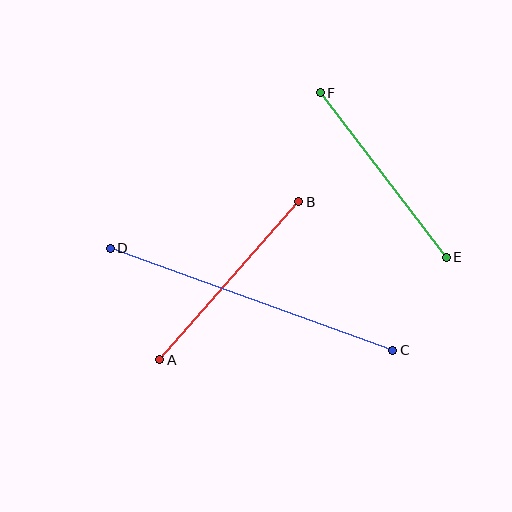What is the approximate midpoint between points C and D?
The midpoint is at approximately (251, 299) pixels.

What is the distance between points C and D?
The distance is approximately 300 pixels.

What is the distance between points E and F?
The distance is approximately 207 pixels.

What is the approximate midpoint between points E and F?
The midpoint is at approximately (383, 175) pixels.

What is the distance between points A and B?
The distance is approximately 211 pixels.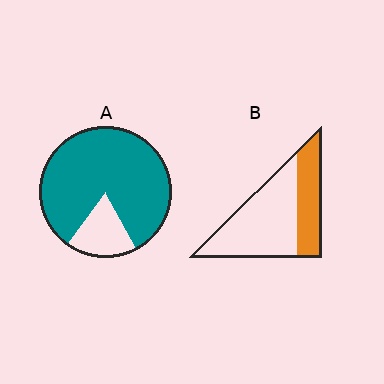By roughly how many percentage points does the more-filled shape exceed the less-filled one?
By roughly 50 percentage points (A over B).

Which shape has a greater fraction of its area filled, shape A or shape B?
Shape A.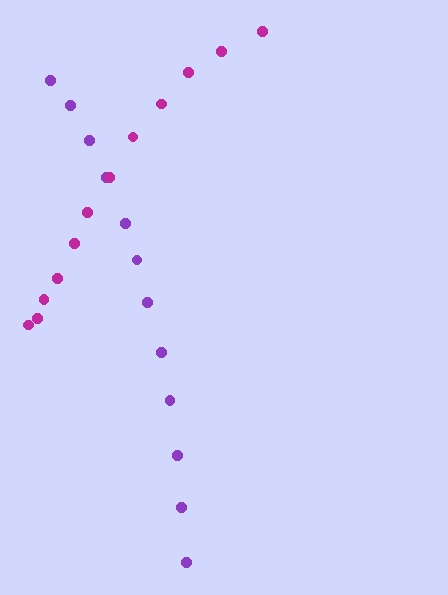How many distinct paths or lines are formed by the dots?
There are 2 distinct paths.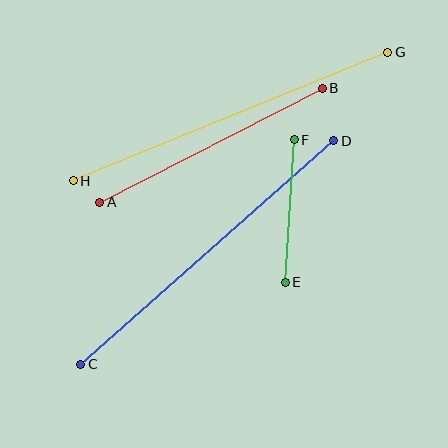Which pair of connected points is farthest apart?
Points G and H are farthest apart.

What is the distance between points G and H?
The distance is approximately 340 pixels.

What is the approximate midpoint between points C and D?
The midpoint is at approximately (207, 253) pixels.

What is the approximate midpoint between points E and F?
The midpoint is at approximately (290, 211) pixels.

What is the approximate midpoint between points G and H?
The midpoint is at approximately (230, 116) pixels.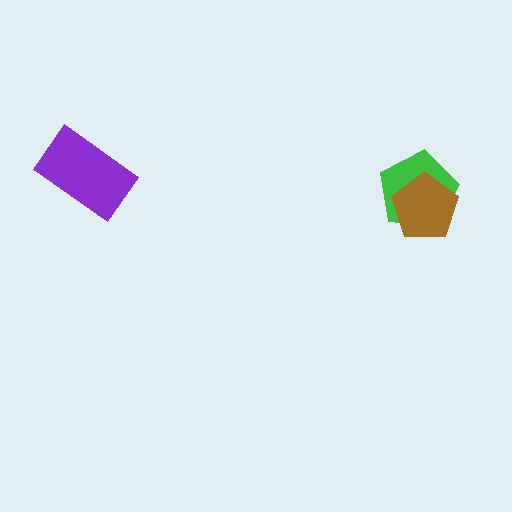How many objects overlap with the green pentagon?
1 object overlaps with the green pentagon.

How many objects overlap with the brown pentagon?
1 object overlaps with the brown pentagon.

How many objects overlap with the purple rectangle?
0 objects overlap with the purple rectangle.